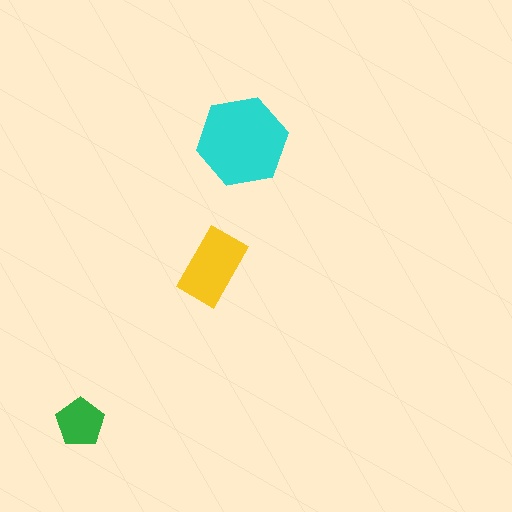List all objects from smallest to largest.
The green pentagon, the yellow rectangle, the cyan hexagon.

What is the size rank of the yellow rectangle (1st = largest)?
2nd.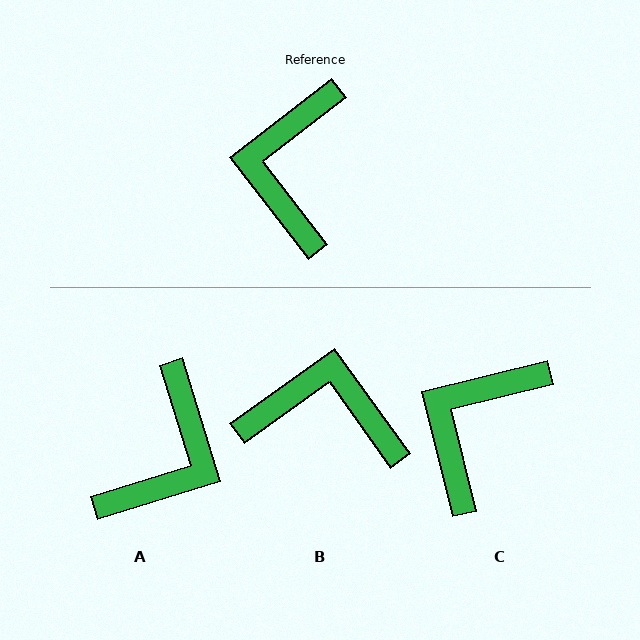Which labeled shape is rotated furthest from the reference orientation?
A, about 159 degrees away.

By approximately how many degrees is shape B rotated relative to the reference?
Approximately 92 degrees clockwise.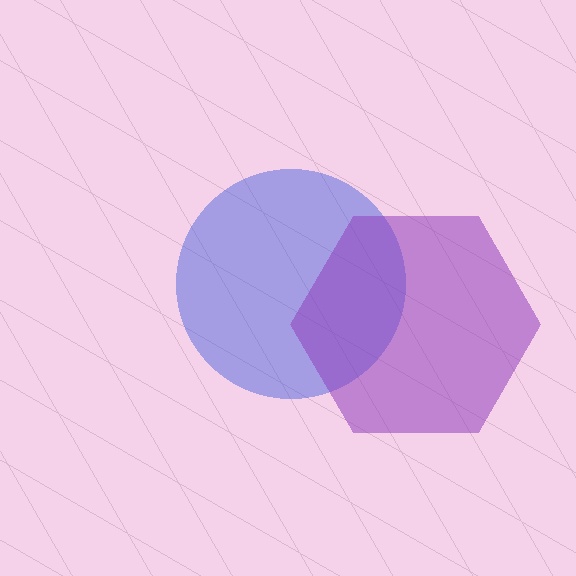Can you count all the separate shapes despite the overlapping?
Yes, there are 2 separate shapes.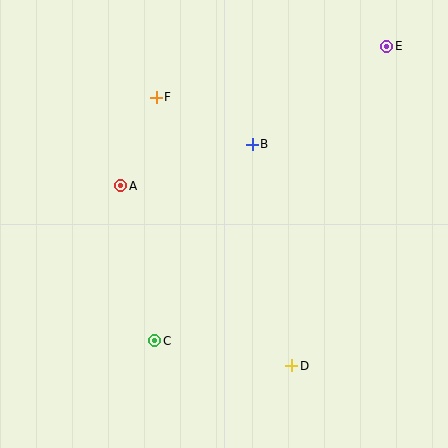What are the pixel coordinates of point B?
Point B is at (252, 144).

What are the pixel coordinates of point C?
Point C is at (155, 341).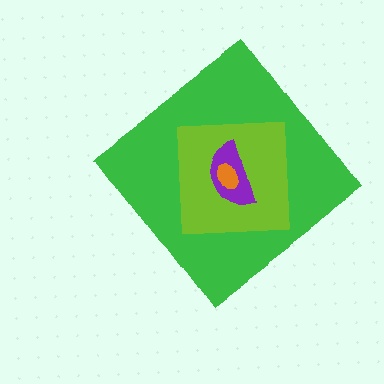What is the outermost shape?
The green diamond.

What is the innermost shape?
The orange ellipse.